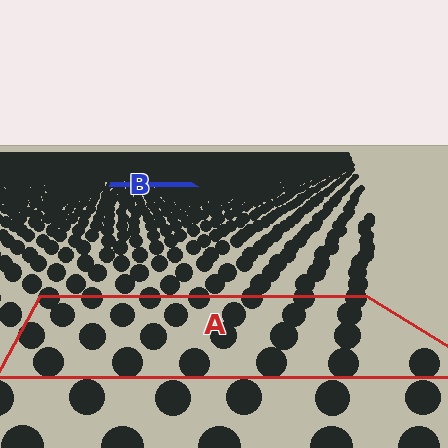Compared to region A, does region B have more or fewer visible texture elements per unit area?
Region B has more texture elements per unit area — they are packed more densely because it is farther away.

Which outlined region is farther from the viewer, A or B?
Region B is farther from the viewer — the texture elements inside it appear smaller and more densely packed.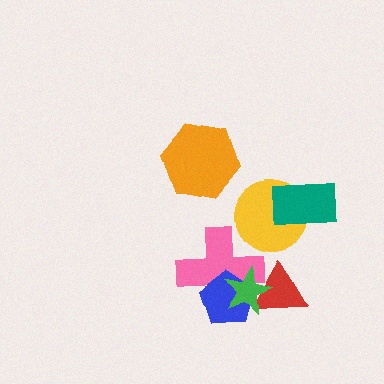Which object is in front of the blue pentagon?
The green star is in front of the blue pentagon.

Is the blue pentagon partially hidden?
Yes, it is partially covered by another shape.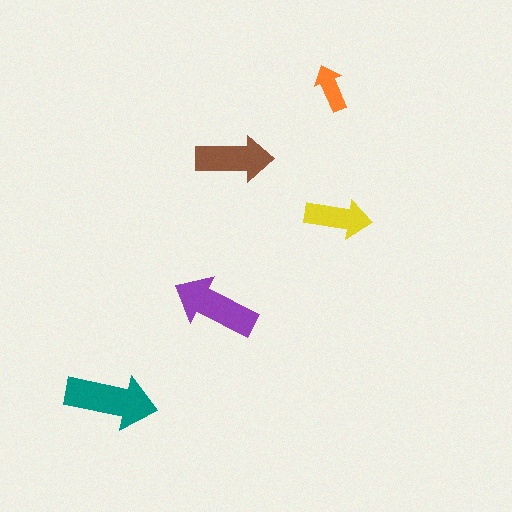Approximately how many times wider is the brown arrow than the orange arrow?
About 1.5 times wider.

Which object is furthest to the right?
The yellow arrow is rightmost.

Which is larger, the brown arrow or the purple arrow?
The purple one.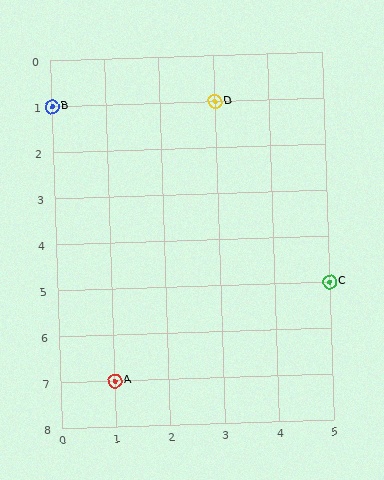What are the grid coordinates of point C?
Point C is at grid coordinates (5, 5).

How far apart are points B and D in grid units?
Points B and D are 3 columns apart.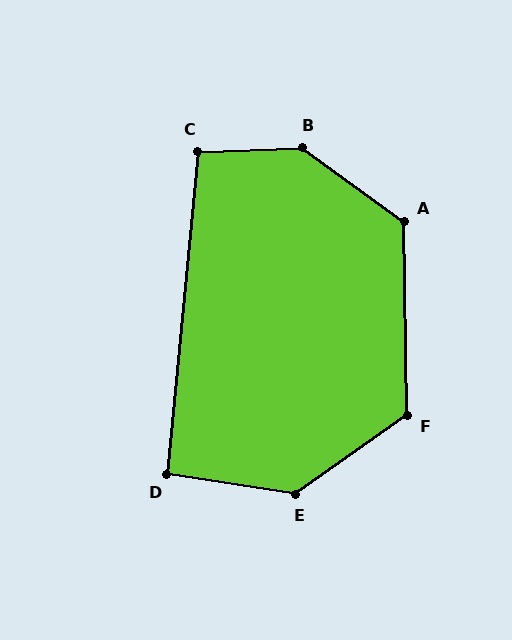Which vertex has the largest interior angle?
B, at approximately 142 degrees.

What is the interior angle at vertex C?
Approximately 98 degrees (obtuse).